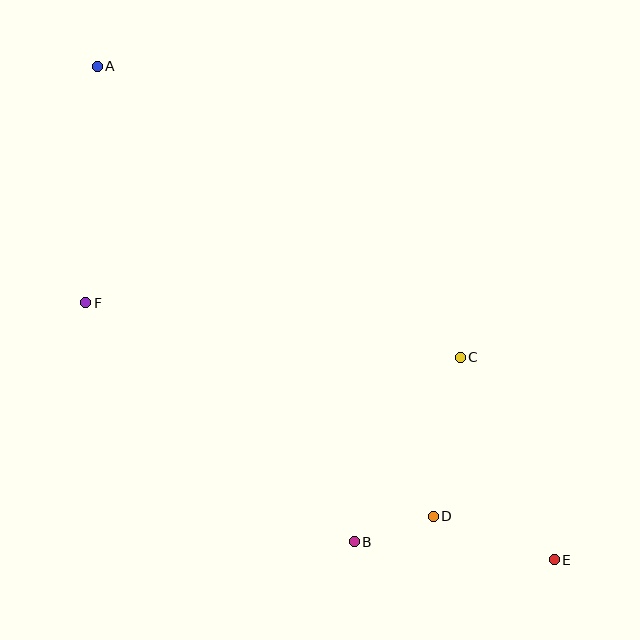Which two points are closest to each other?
Points B and D are closest to each other.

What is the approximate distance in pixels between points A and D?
The distance between A and D is approximately 562 pixels.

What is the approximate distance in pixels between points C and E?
The distance between C and E is approximately 223 pixels.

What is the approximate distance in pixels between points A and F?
The distance between A and F is approximately 236 pixels.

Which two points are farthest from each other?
Points A and E are farthest from each other.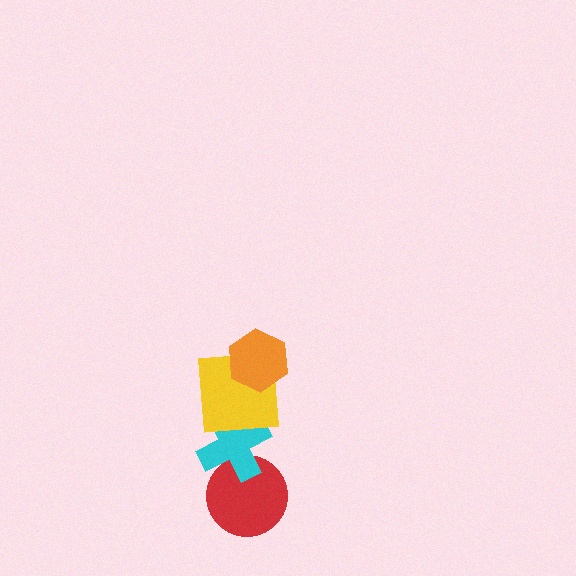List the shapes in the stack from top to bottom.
From top to bottom: the orange hexagon, the yellow square, the cyan cross, the red circle.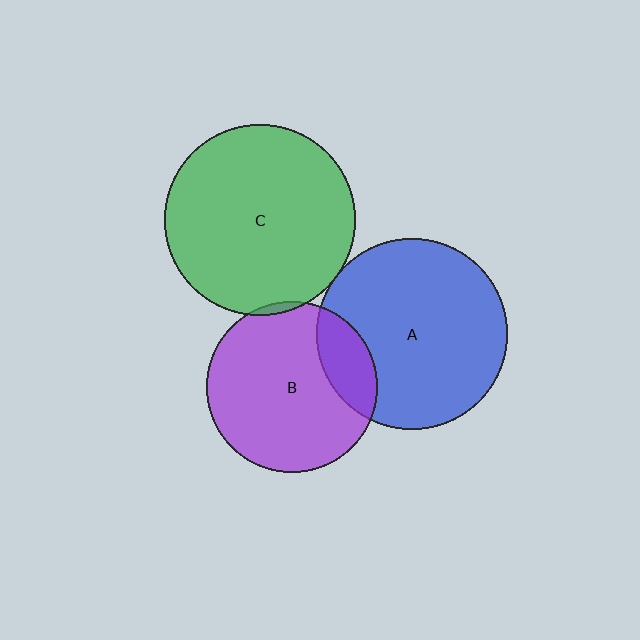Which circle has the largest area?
Circle C (green).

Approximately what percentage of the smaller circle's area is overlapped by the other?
Approximately 5%.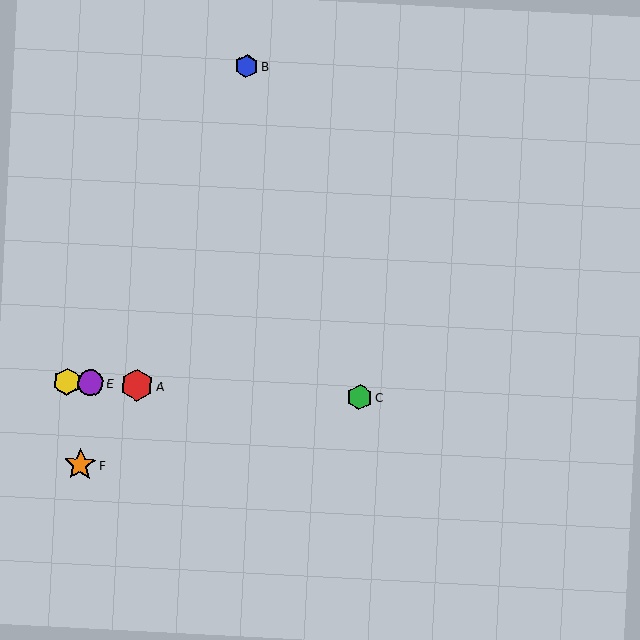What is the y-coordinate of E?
Object E is at y≈383.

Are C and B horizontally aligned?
No, C is at y≈397 and B is at y≈66.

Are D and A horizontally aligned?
Yes, both are at y≈382.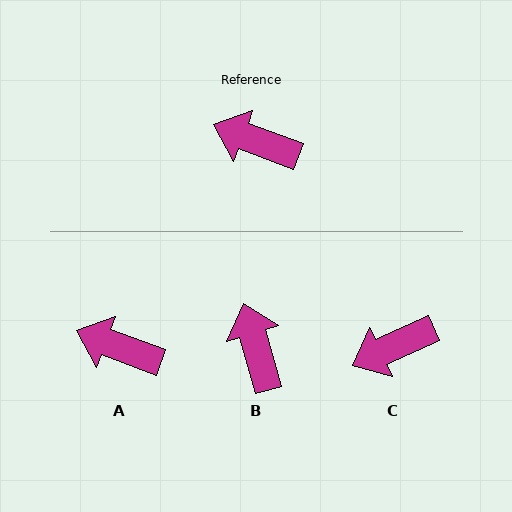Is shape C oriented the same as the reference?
No, it is off by about 45 degrees.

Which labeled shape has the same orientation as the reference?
A.